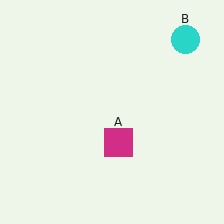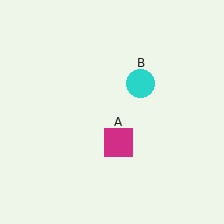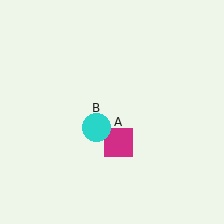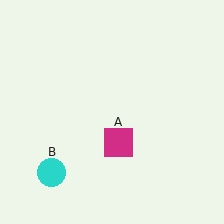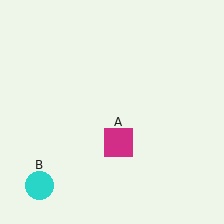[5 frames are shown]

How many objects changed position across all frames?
1 object changed position: cyan circle (object B).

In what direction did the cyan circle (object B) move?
The cyan circle (object B) moved down and to the left.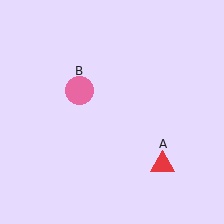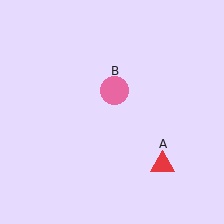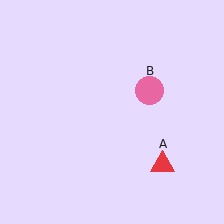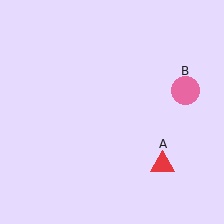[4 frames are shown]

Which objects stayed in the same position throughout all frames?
Red triangle (object A) remained stationary.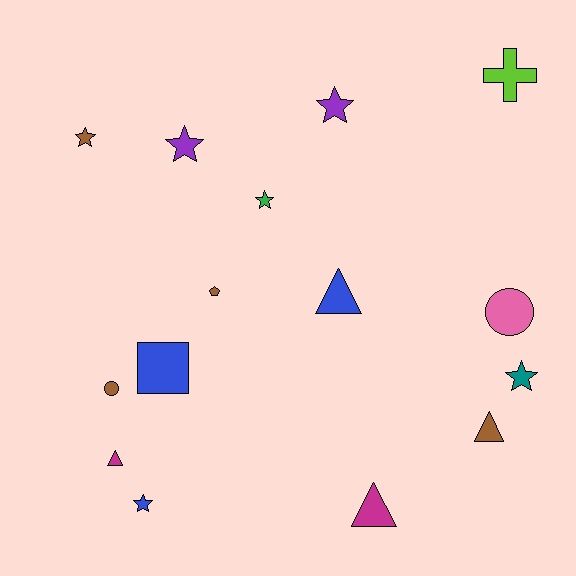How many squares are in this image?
There is 1 square.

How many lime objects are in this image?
There is 1 lime object.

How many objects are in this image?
There are 15 objects.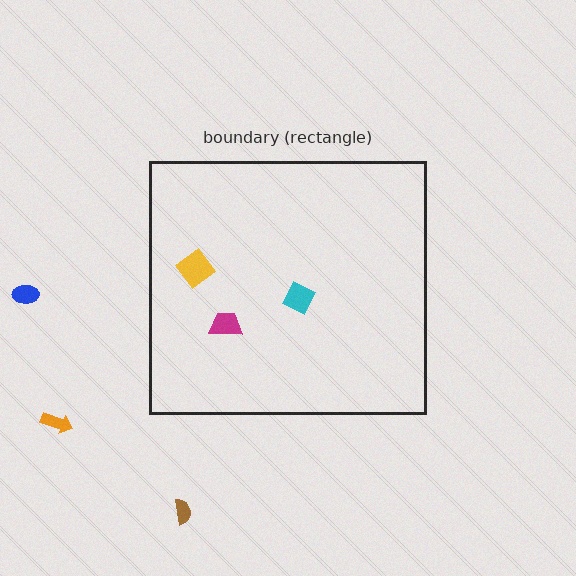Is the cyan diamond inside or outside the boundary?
Inside.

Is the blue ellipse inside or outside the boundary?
Outside.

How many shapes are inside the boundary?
3 inside, 3 outside.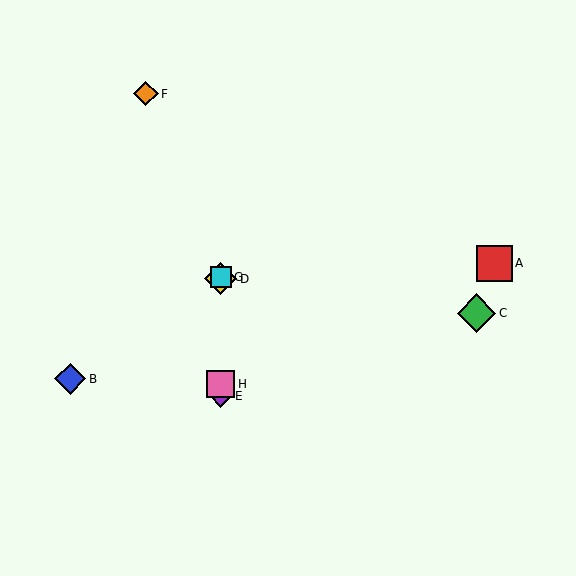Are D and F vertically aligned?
No, D is at x≈221 and F is at x≈146.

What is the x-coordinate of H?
Object H is at x≈221.